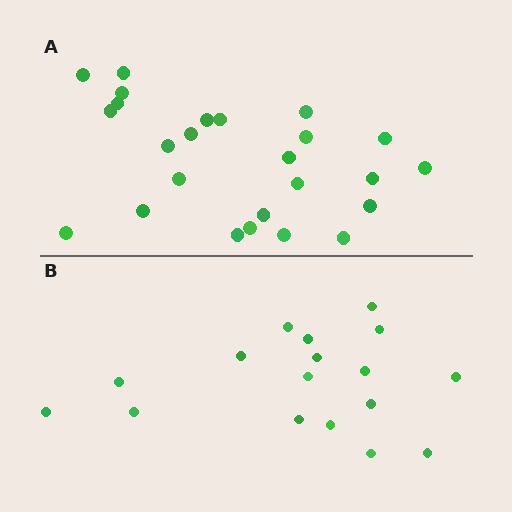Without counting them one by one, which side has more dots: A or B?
Region A (the top region) has more dots.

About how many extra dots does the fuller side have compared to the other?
Region A has roughly 8 or so more dots than region B.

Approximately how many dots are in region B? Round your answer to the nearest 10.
About 20 dots. (The exact count is 17, which rounds to 20.)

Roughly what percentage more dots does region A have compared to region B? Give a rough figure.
About 45% more.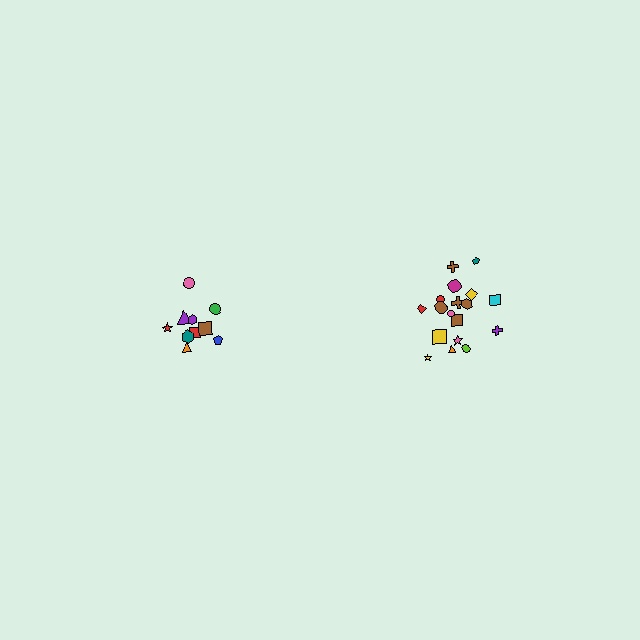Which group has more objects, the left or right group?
The right group.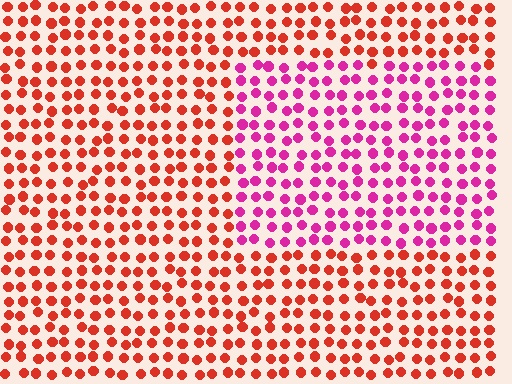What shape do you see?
I see a rectangle.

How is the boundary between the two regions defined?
The boundary is defined purely by a slight shift in hue (about 46 degrees). Spacing, size, and orientation are identical on both sides.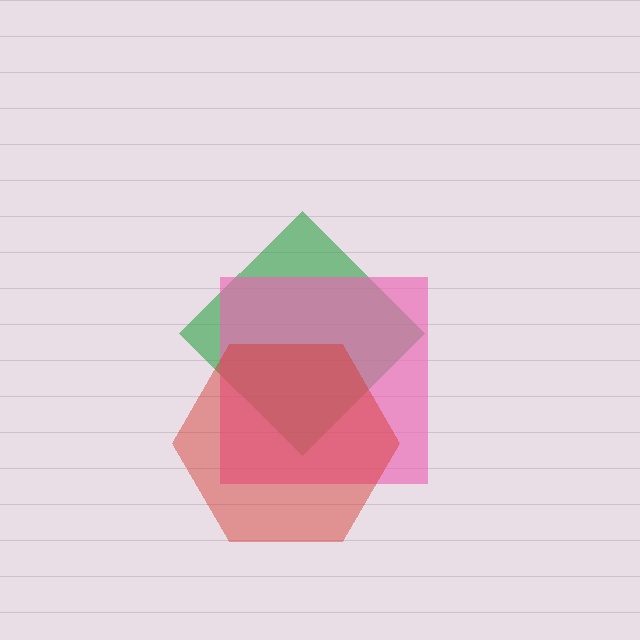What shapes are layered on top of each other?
The layered shapes are: a green diamond, a pink square, a red hexagon.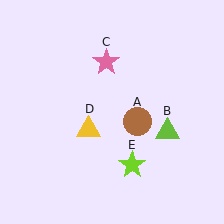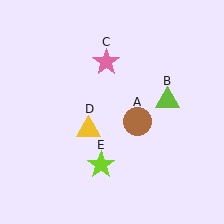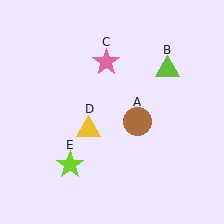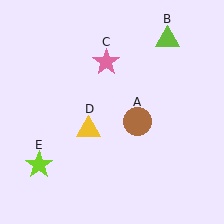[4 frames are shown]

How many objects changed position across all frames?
2 objects changed position: lime triangle (object B), lime star (object E).